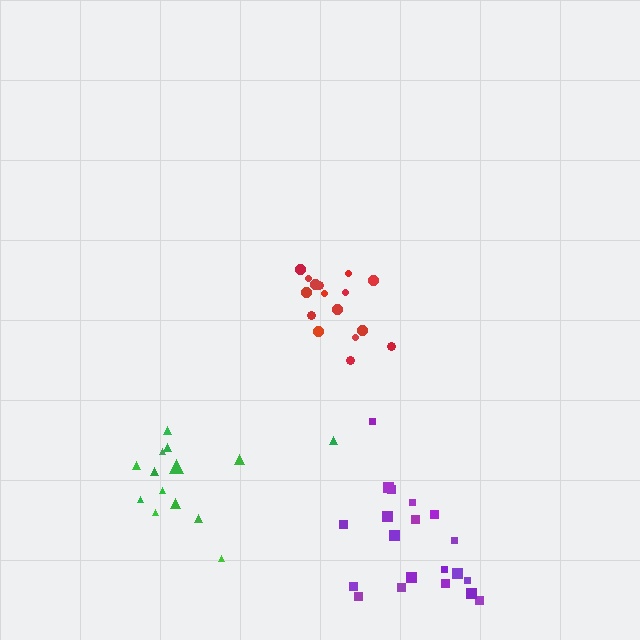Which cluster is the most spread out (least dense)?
Purple.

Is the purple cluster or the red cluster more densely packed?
Red.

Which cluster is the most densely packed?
Red.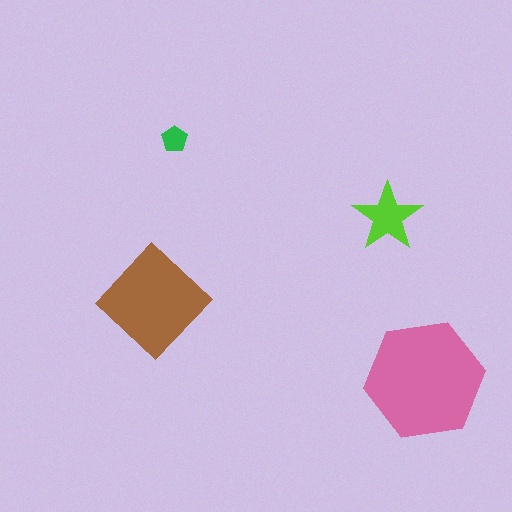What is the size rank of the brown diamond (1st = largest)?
2nd.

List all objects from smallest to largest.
The green pentagon, the lime star, the brown diamond, the pink hexagon.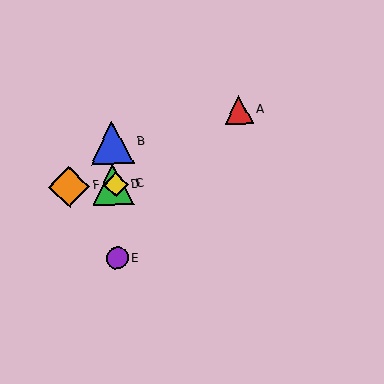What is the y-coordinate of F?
Object F is at y≈187.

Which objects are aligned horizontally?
Objects C, D, F are aligned horizontally.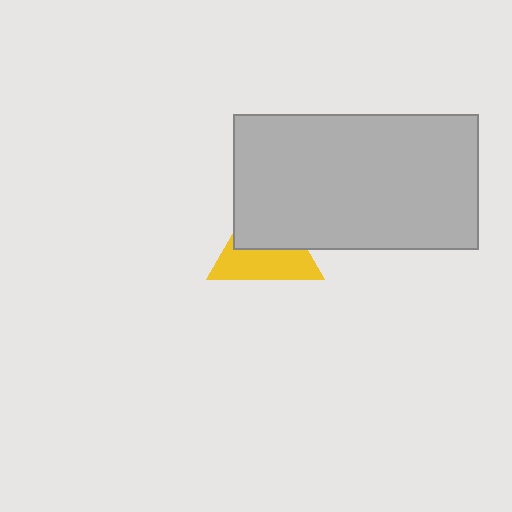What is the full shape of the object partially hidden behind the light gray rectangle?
The partially hidden object is a yellow triangle.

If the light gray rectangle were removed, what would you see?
You would see the complete yellow triangle.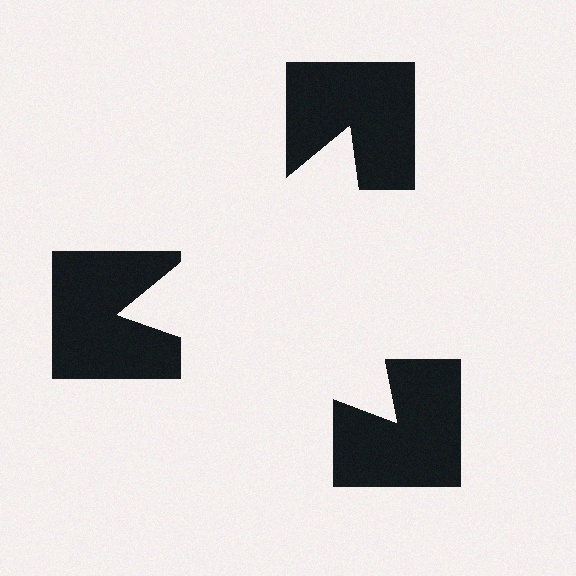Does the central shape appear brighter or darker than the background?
It typically appears slightly brighter than the background, even though no actual brightness change is drawn.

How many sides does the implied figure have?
3 sides.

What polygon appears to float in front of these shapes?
An illusory triangle — its edges are inferred from the aligned wedge cuts in the notched squares, not physically drawn.